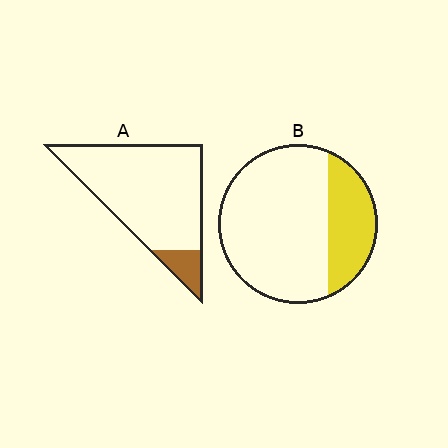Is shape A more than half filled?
No.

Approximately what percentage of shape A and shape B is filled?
A is approximately 10% and B is approximately 25%.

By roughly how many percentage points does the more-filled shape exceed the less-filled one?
By roughly 15 percentage points (B over A).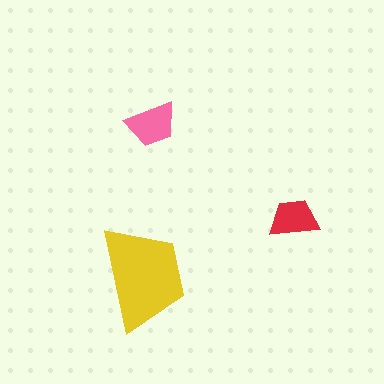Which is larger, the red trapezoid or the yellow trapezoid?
The yellow one.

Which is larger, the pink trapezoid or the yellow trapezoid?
The yellow one.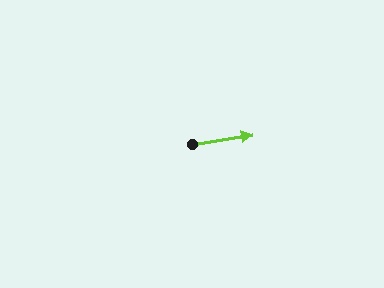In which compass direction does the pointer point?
East.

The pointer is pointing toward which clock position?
Roughly 3 o'clock.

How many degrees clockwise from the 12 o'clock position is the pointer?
Approximately 81 degrees.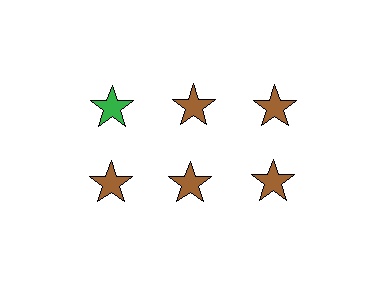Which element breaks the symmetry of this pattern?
The green star in the top row, leftmost column breaks the symmetry. All other shapes are brown stars.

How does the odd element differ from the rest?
It has a different color: green instead of brown.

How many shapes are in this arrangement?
There are 6 shapes arranged in a grid pattern.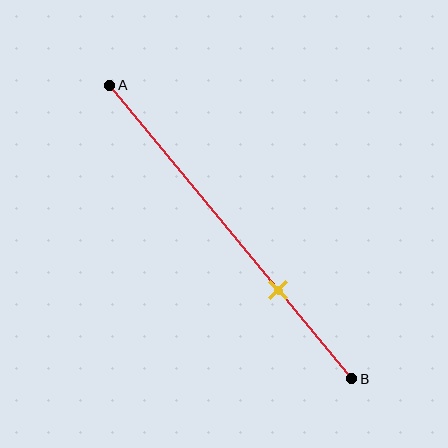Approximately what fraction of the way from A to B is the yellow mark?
The yellow mark is approximately 70% of the way from A to B.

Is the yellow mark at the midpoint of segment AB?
No, the mark is at about 70% from A, not at the 50% midpoint.